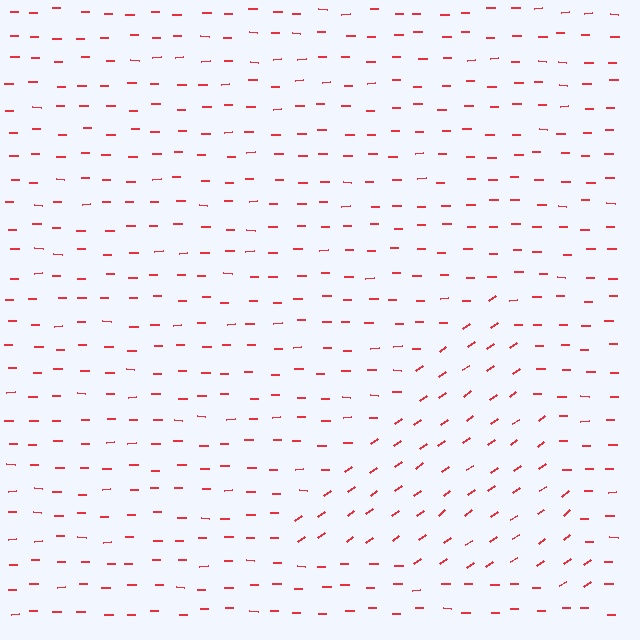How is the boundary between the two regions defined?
The boundary is defined purely by a change in line orientation (approximately 35 degrees difference). All lines are the same color and thickness.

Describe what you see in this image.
The image is filled with small red line segments. A triangle region in the image has lines oriented differently from the surrounding lines, creating a visible texture boundary.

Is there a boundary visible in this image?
Yes, there is a texture boundary formed by a change in line orientation.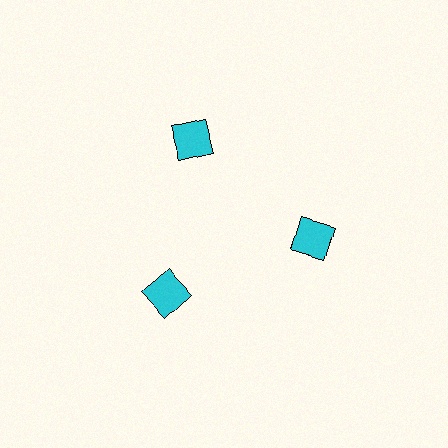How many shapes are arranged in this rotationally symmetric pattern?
There are 3 shapes, arranged in 3 groups of 1.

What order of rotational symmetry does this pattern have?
This pattern has 3-fold rotational symmetry.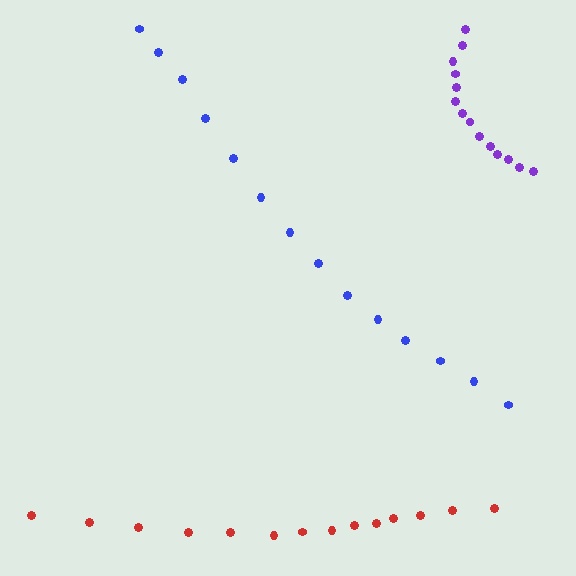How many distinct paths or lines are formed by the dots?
There are 3 distinct paths.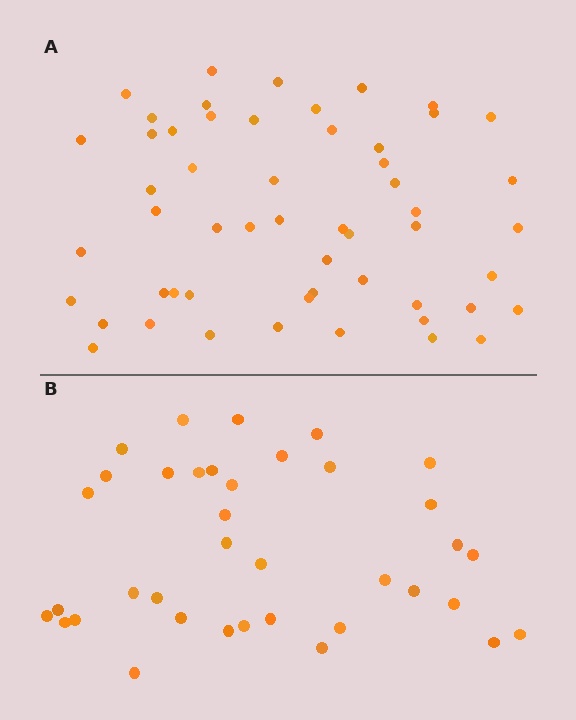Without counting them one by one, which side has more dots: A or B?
Region A (the top region) has more dots.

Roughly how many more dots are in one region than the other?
Region A has approximately 15 more dots than region B.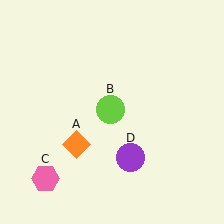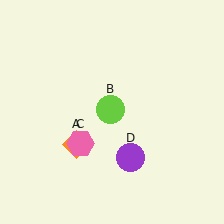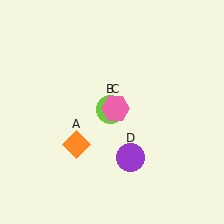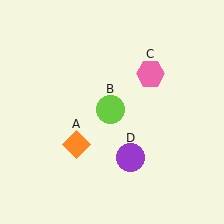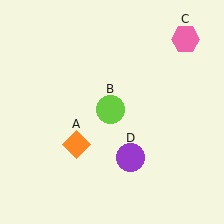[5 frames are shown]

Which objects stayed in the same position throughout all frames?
Orange diamond (object A) and lime circle (object B) and purple circle (object D) remained stationary.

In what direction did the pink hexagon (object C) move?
The pink hexagon (object C) moved up and to the right.